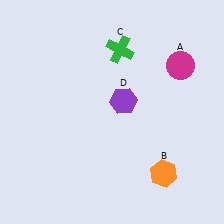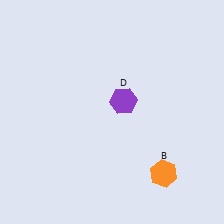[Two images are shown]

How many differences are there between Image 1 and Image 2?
There are 2 differences between the two images.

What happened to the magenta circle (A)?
The magenta circle (A) was removed in Image 2. It was in the top-right area of Image 1.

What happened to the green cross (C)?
The green cross (C) was removed in Image 2. It was in the top-right area of Image 1.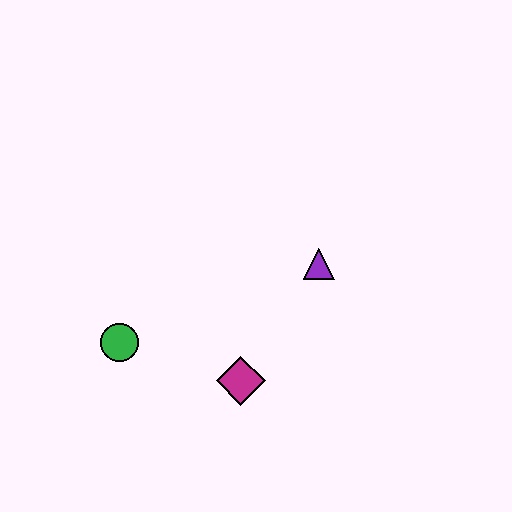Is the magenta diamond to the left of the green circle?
No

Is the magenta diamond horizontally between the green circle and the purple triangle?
Yes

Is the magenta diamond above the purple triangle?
No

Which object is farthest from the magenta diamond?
The purple triangle is farthest from the magenta diamond.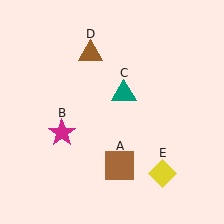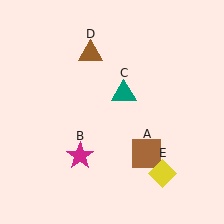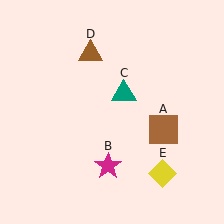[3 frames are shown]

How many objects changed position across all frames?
2 objects changed position: brown square (object A), magenta star (object B).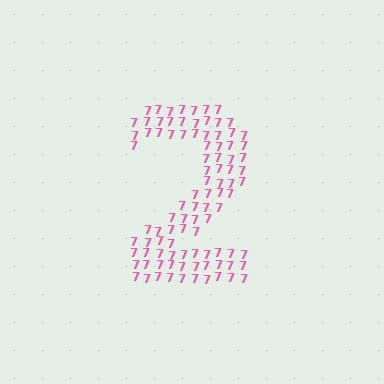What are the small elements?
The small elements are digit 7's.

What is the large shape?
The large shape is the digit 2.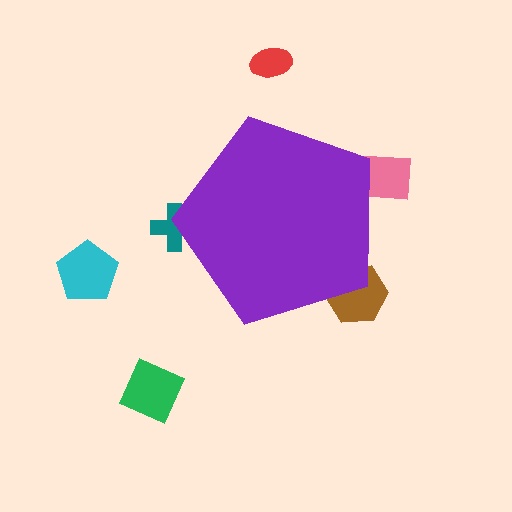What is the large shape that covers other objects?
A purple pentagon.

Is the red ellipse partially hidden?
No, the red ellipse is fully visible.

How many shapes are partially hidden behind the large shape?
3 shapes are partially hidden.